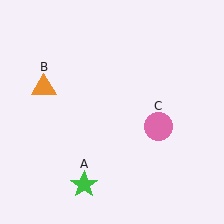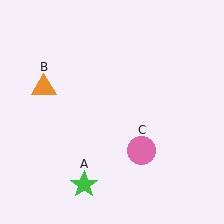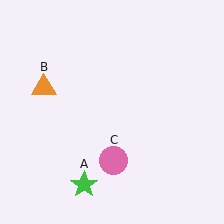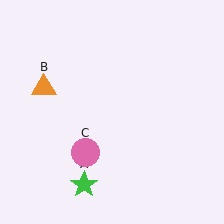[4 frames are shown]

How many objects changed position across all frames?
1 object changed position: pink circle (object C).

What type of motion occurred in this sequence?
The pink circle (object C) rotated clockwise around the center of the scene.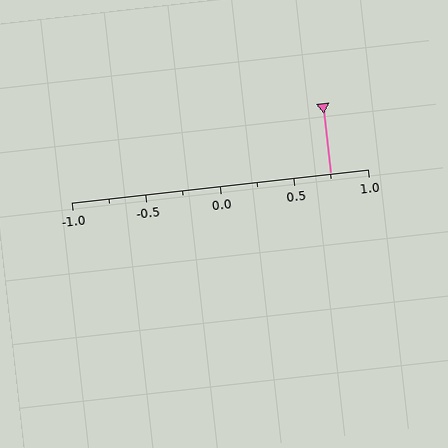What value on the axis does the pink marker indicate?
The marker indicates approximately 0.75.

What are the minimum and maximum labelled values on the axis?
The axis runs from -1.0 to 1.0.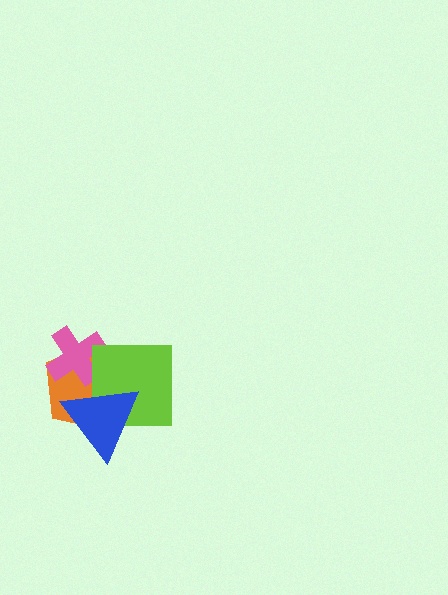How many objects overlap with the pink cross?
3 objects overlap with the pink cross.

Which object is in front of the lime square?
The blue triangle is in front of the lime square.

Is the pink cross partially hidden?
Yes, it is partially covered by another shape.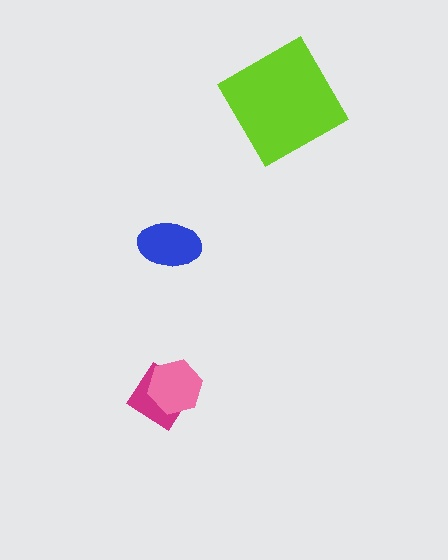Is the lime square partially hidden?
No, no other shape covers it.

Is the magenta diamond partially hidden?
Yes, it is partially covered by another shape.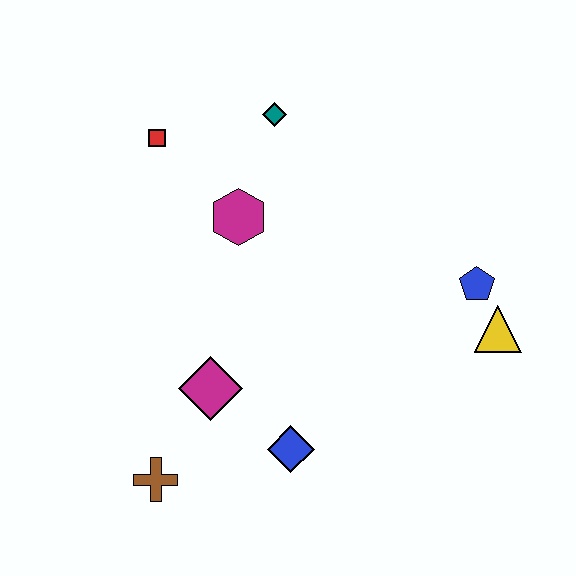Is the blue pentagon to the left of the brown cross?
No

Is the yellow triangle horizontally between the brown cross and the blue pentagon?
No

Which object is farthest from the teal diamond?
The brown cross is farthest from the teal diamond.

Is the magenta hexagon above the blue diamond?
Yes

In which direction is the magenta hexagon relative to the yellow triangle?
The magenta hexagon is to the left of the yellow triangle.